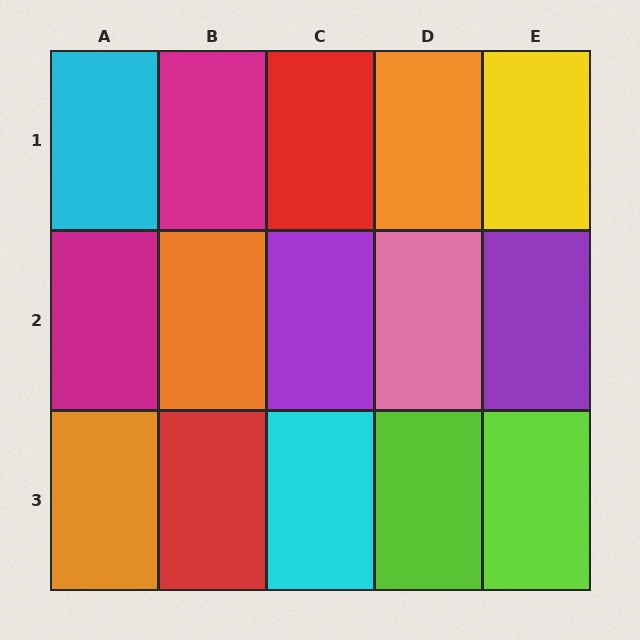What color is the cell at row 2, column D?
Pink.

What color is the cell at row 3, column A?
Orange.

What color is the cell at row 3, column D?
Lime.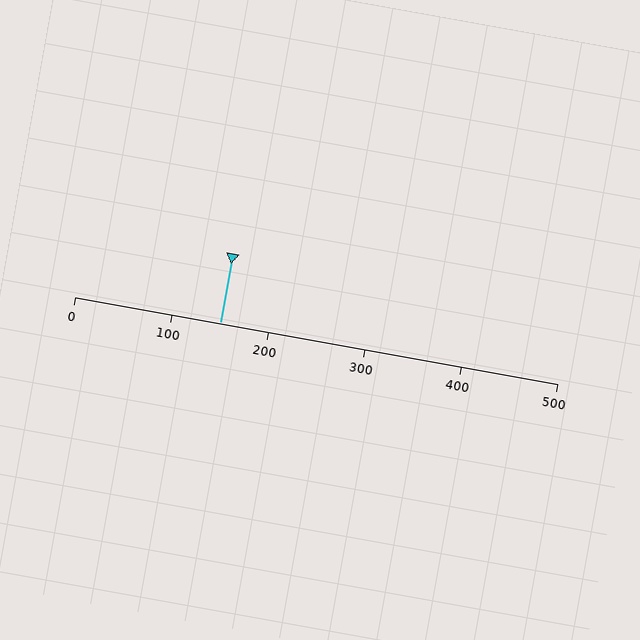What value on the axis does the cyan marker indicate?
The marker indicates approximately 150.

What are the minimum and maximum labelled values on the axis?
The axis runs from 0 to 500.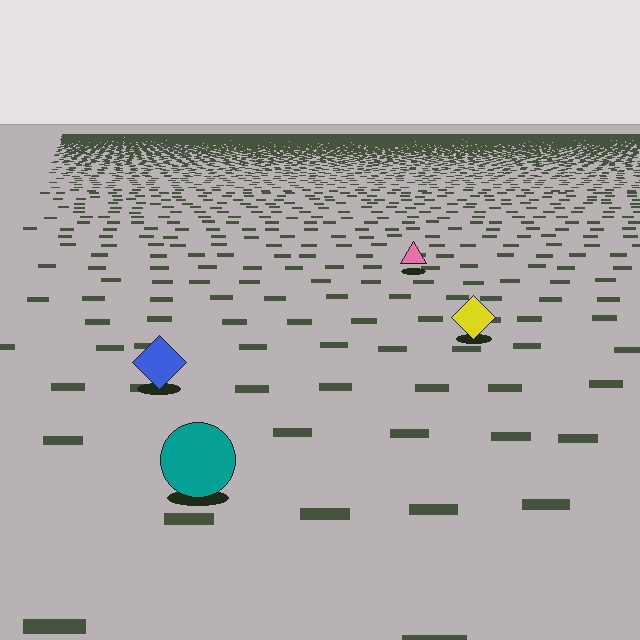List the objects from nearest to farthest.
From nearest to farthest: the teal circle, the blue diamond, the yellow diamond, the pink triangle.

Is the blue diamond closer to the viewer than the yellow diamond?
Yes. The blue diamond is closer — you can tell from the texture gradient: the ground texture is coarser near it.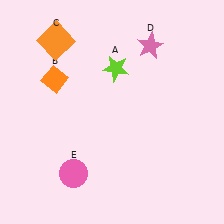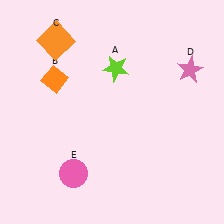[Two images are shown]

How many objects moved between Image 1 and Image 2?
1 object moved between the two images.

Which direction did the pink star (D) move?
The pink star (D) moved right.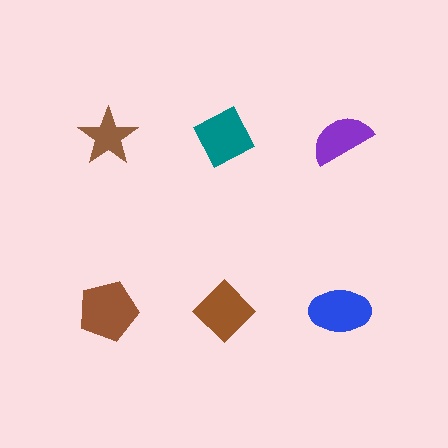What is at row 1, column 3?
A purple semicircle.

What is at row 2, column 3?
A blue ellipse.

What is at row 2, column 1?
A brown pentagon.